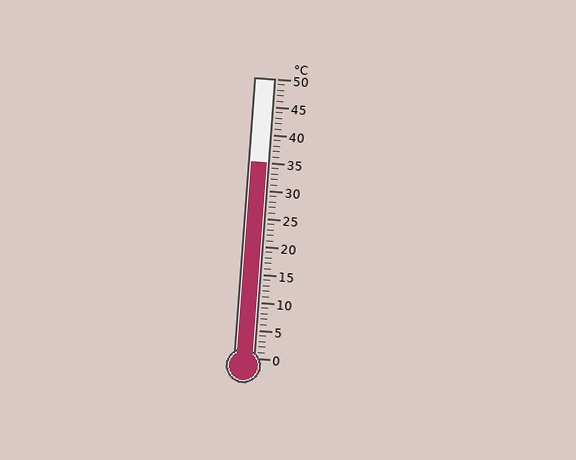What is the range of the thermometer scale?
The thermometer scale ranges from 0°C to 50°C.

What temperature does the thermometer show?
The thermometer shows approximately 35°C.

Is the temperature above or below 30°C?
The temperature is above 30°C.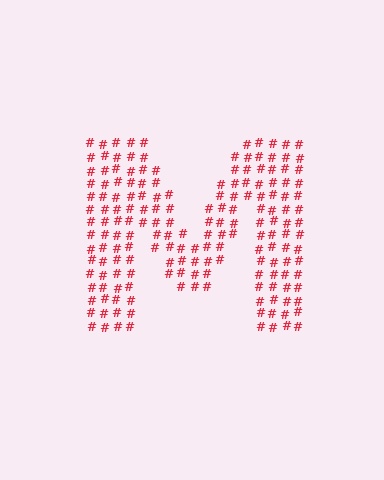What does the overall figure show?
The overall figure shows the letter M.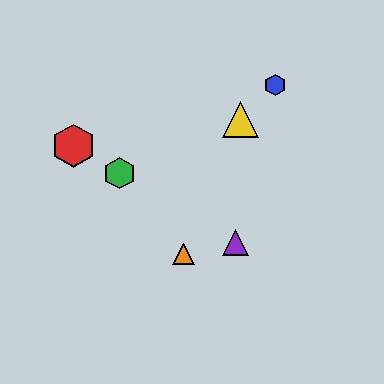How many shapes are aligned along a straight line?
3 shapes (the red hexagon, the green hexagon, the purple triangle) are aligned along a straight line.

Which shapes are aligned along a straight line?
The red hexagon, the green hexagon, the purple triangle are aligned along a straight line.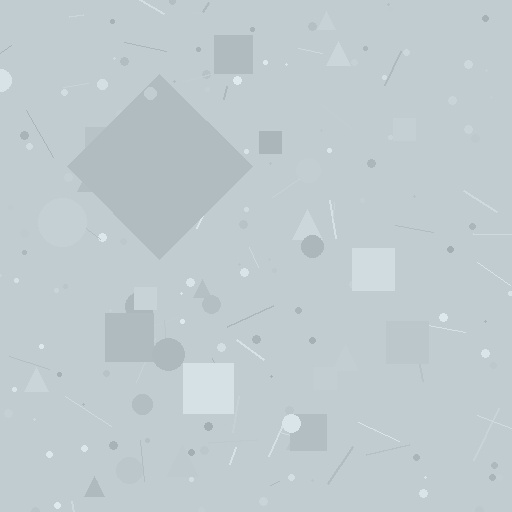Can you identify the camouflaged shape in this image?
The camouflaged shape is a diamond.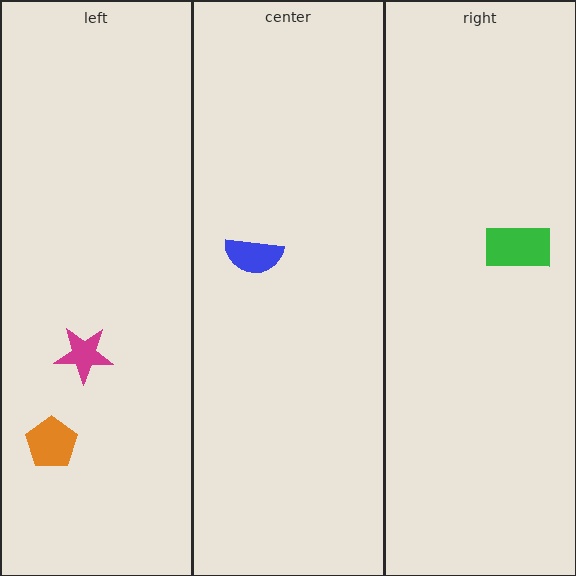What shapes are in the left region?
The magenta star, the orange pentagon.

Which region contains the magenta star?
The left region.